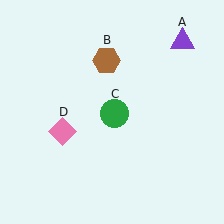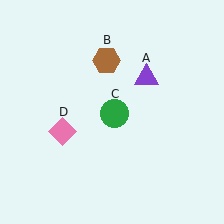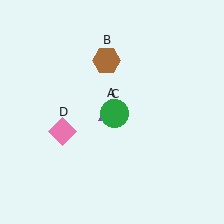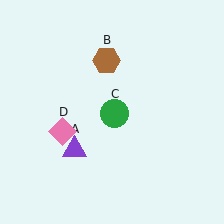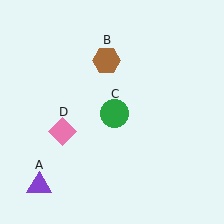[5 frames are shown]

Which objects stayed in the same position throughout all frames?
Brown hexagon (object B) and green circle (object C) and pink diamond (object D) remained stationary.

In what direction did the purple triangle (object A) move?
The purple triangle (object A) moved down and to the left.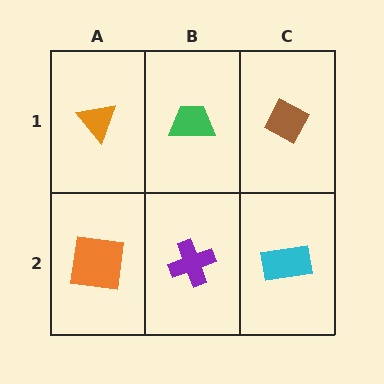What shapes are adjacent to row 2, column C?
A brown diamond (row 1, column C), a purple cross (row 2, column B).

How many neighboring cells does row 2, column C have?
2.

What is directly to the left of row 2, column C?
A purple cross.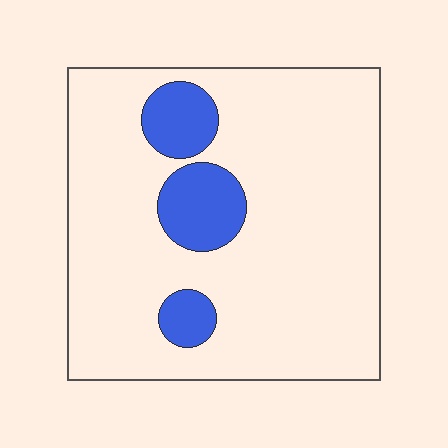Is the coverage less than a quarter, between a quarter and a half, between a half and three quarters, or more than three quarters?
Less than a quarter.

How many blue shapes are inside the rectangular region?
3.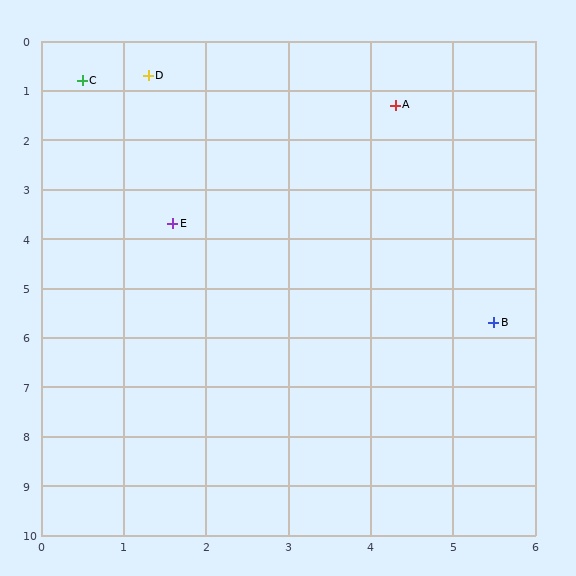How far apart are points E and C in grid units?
Points E and C are about 3.1 grid units apart.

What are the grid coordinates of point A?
Point A is at approximately (4.3, 1.3).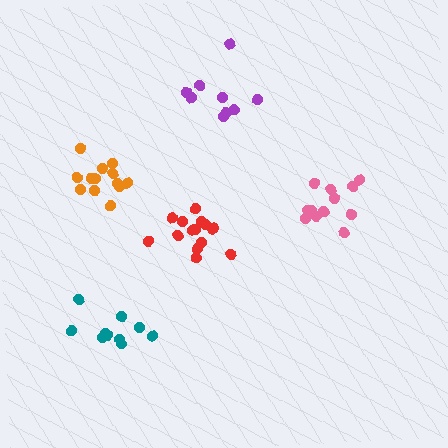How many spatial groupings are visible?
There are 5 spatial groupings.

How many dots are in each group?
Group 1: 13 dots, Group 2: 12 dots, Group 3: 10 dots, Group 4: 14 dots, Group 5: 9 dots (58 total).